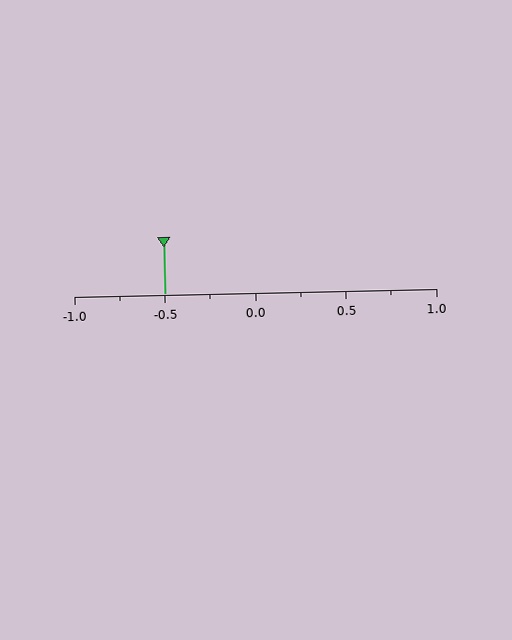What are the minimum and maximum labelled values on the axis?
The axis runs from -1.0 to 1.0.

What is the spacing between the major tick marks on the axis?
The major ticks are spaced 0.5 apart.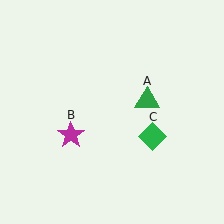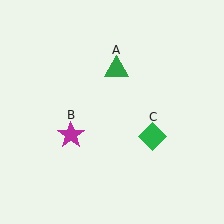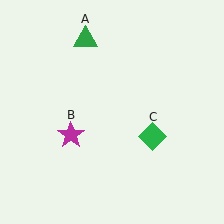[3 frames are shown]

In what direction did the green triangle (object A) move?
The green triangle (object A) moved up and to the left.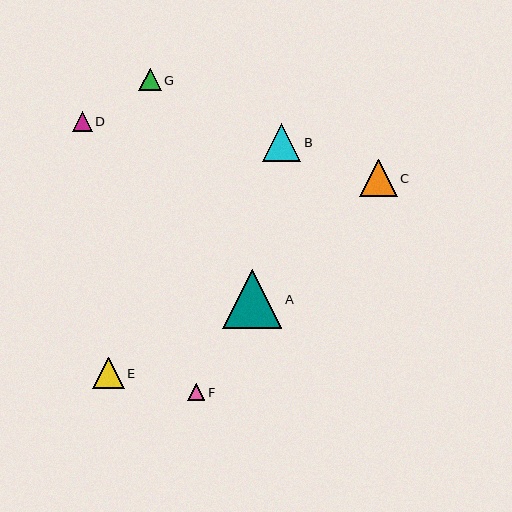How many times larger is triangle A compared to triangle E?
Triangle A is approximately 1.9 times the size of triangle E.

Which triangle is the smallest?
Triangle F is the smallest with a size of approximately 17 pixels.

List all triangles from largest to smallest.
From largest to smallest: A, B, C, E, G, D, F.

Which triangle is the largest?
Triangle A is the largest with a size of approximately 59 pixels.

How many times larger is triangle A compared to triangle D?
Triangle A is approximately 3.0 times the size of triangle D.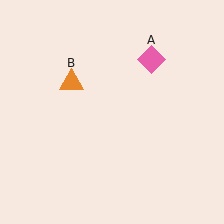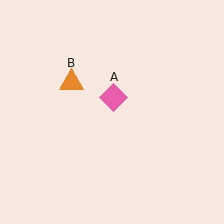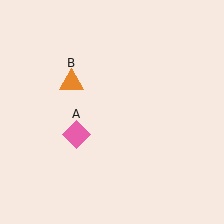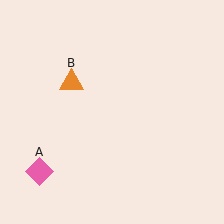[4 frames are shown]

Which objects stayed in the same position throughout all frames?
Orange triangle (object B) remained stationary.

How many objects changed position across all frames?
1 object changed position: pink diamond (object A).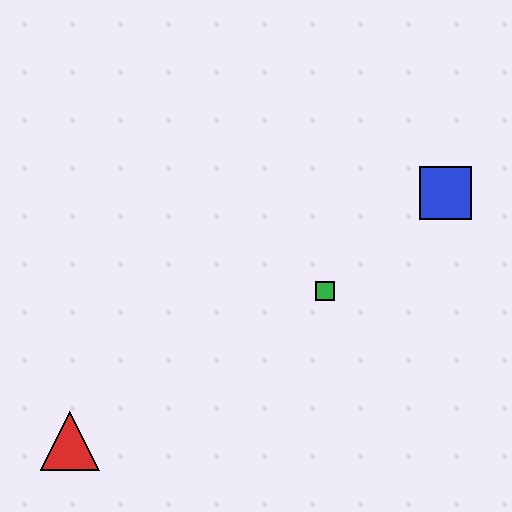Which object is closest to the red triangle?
The green square is closest to the red triangle.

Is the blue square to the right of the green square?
Yes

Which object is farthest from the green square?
The red triangle is farthest from the green square.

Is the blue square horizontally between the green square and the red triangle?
No